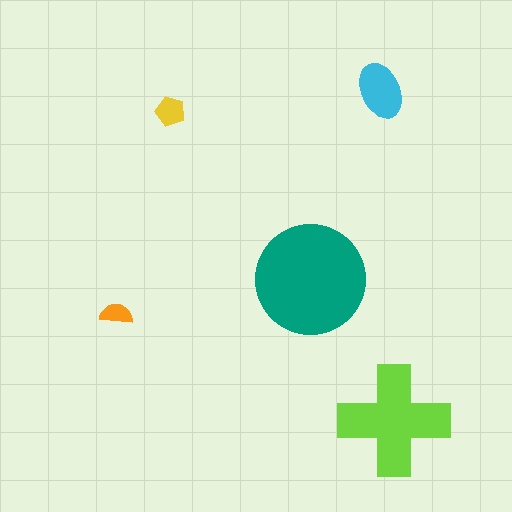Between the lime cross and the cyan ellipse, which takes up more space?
The lime cross.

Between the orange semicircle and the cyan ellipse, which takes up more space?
The cyan ellipse.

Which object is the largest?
The teal circle.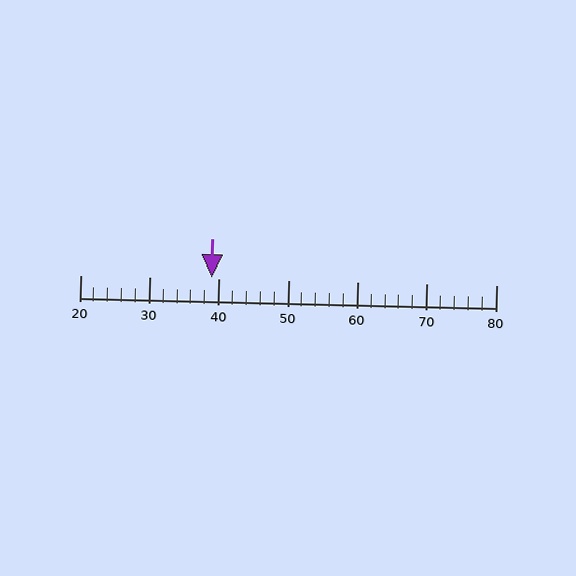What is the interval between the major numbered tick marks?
The major tick marks are spaced 10 units apart.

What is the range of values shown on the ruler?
The ruler shows values from 20 to 80.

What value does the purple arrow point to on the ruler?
The purple arrow points to approximately 39.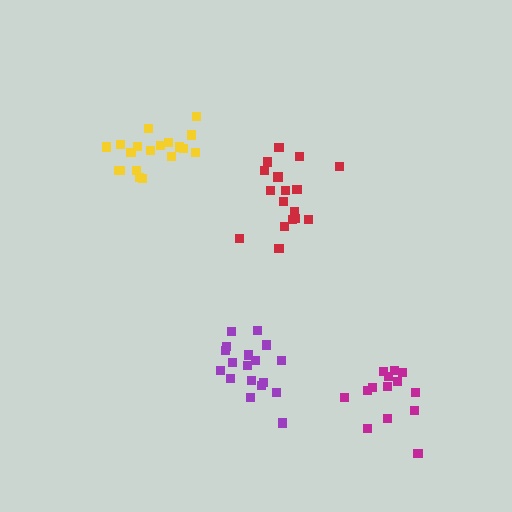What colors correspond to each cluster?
The clusters are colored: purple, red, magenta, yellow.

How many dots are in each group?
Group 1: 18 dots, Group 2: 17 dots, Group 3: 14 dots, Group 4: 19 dots (68 total).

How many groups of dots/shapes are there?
There are 4 groups.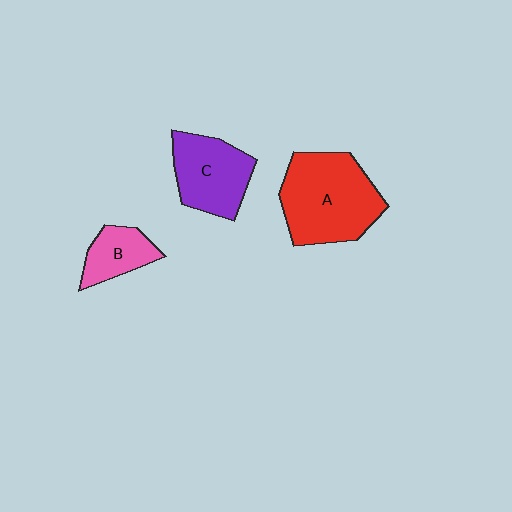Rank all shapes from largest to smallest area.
From largest to smallest: A (red), C (purple), B (pink).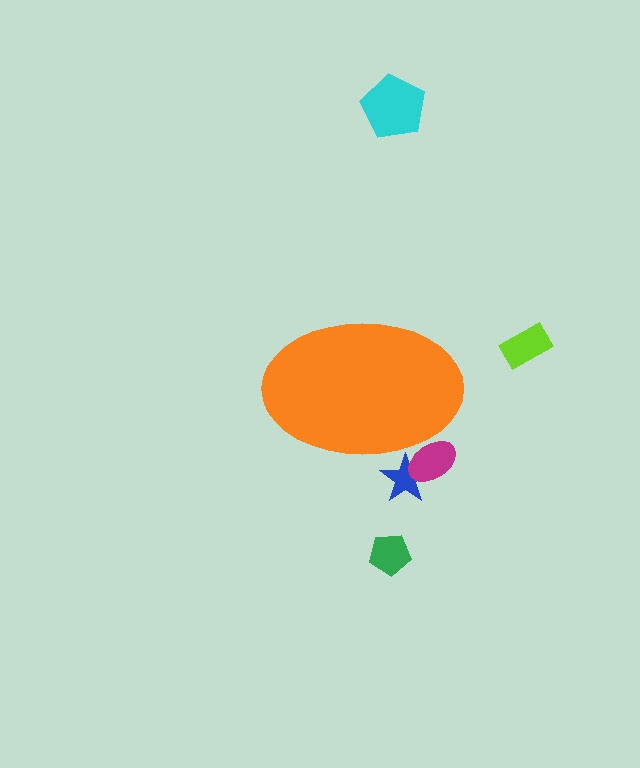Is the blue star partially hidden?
Yes, the blue star is partially hidden behind the orange ellipse.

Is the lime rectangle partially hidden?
No, the lime rectangle is fully visible.